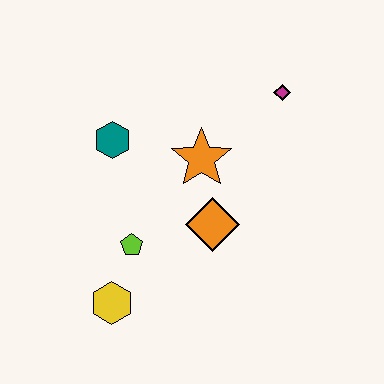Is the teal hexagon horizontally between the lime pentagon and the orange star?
No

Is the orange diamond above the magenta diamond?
No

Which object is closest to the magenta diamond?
The orange star is closest to the magenta diamond.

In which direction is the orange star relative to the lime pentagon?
The orange star is above the lime pentagon.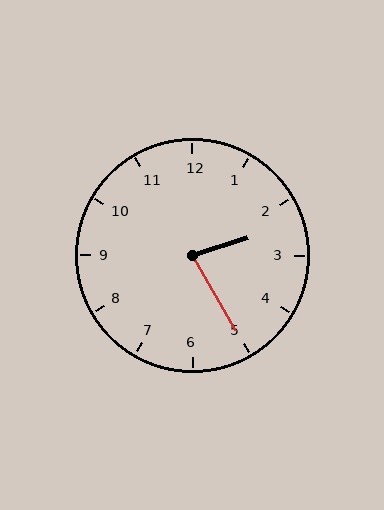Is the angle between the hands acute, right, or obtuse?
It is acute.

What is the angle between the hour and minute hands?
Approximately 78 degrees.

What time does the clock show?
2:25.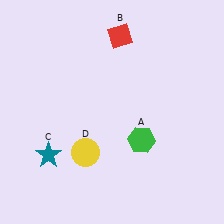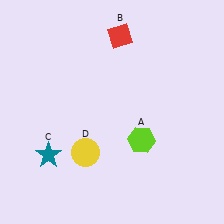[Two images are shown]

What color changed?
The hexagon (A) changed from green in Image 1 to lime in Image 2.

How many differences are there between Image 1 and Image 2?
There is 1 difference between the two images.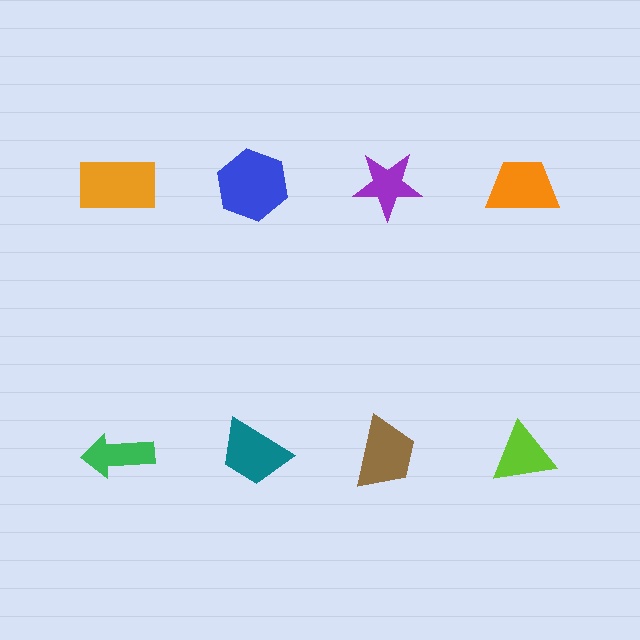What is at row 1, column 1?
An orange rectangle.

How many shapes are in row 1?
4 shapes.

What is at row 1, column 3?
A purple star.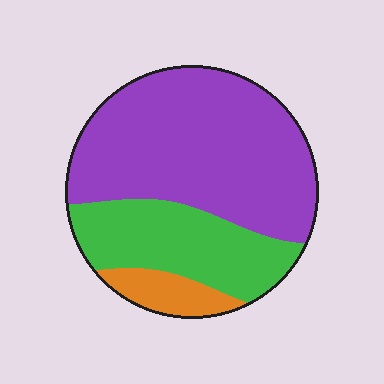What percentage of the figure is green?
Green covers roughly 30% of the figure.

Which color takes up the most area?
Purple, at roughly 60%.